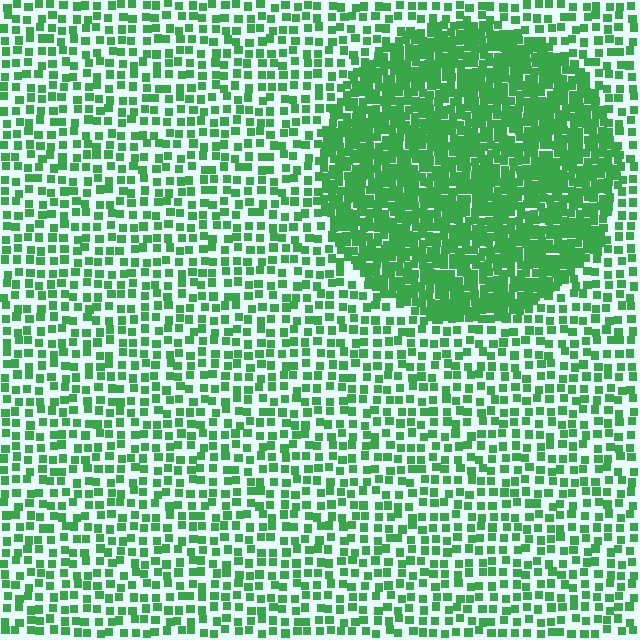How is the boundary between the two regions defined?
The boundary is defined by a change in element density (approximately 2.4x ratio). All elements are the same color, size, and shape.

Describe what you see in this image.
The image contains small green elements arranged at two different densities. A circle-shaped region is visible where the elements are more densely packed than the surrounding area.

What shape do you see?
I see a circle.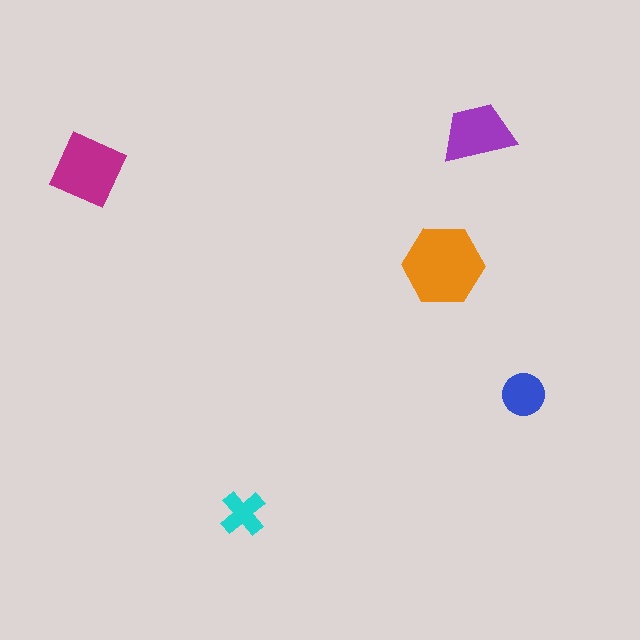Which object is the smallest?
The cyan cross.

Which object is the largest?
The orange hexagon.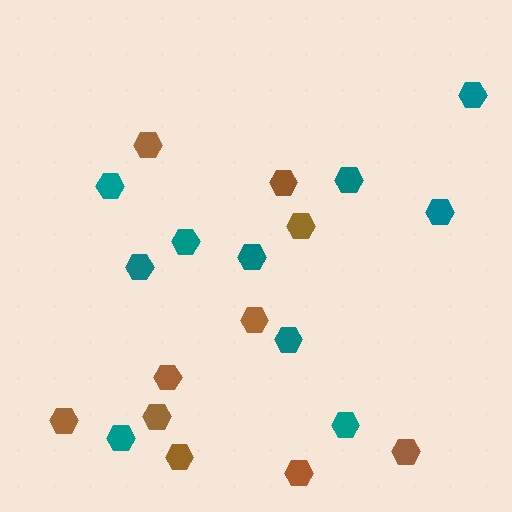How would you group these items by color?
There are 2 groups: one group of teal hexagons (10) and one group of brown hexagons (10).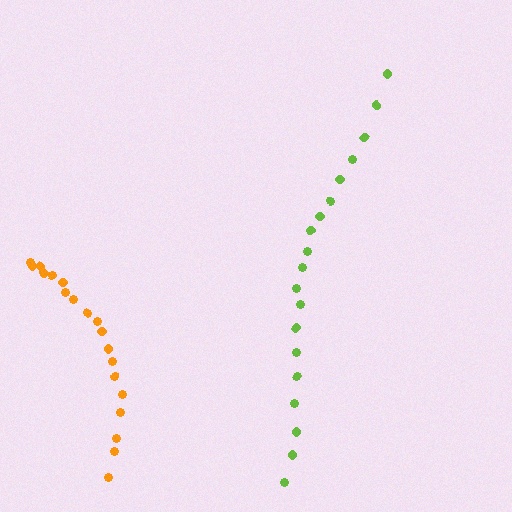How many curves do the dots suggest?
There are 2 distinct paths.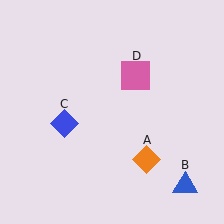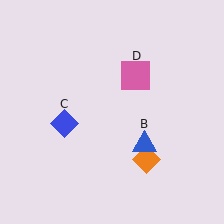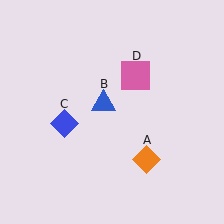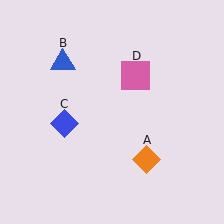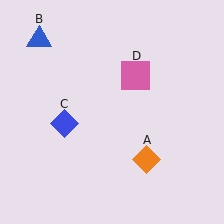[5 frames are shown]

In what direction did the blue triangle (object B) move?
The blue triangle (object B) moved up and to the left.